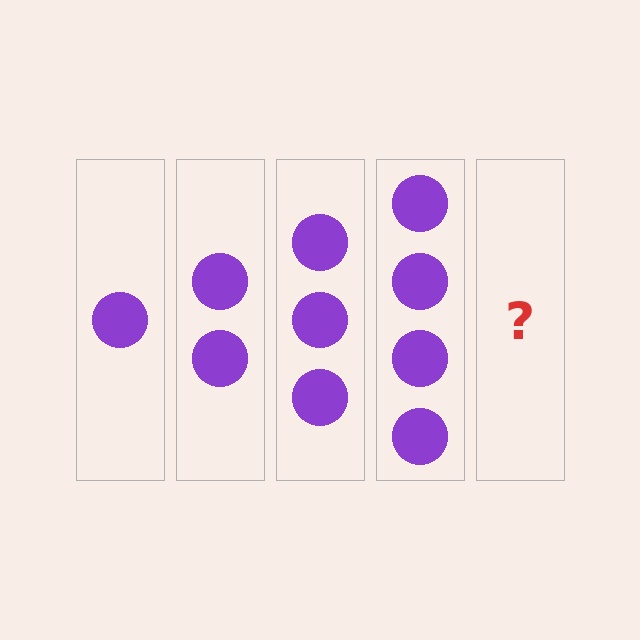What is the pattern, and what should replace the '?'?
The pattern is that each step adds one more circle. The '?' should be 5 circles.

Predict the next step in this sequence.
The next step is 5 circles.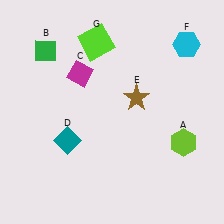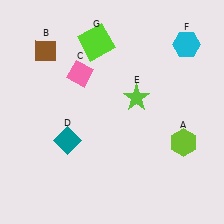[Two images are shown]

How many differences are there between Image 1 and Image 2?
There are 3 differences between the two images.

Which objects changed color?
B changed from green to brown. C changed from magenta to pink. E changed from brown to lime.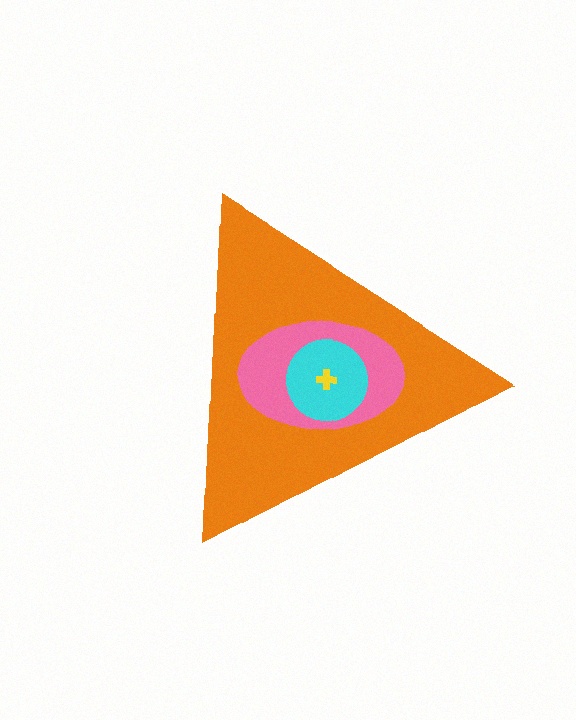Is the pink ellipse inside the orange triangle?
Yes.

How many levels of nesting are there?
4.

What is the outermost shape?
The orange triangle.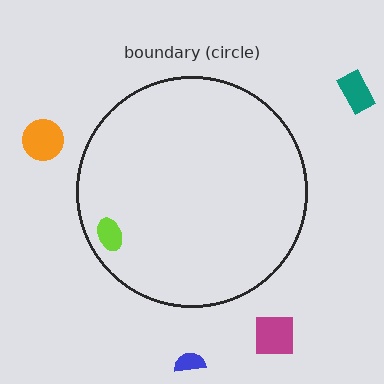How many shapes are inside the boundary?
1 inside, 4 outside.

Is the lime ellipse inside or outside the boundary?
Inside.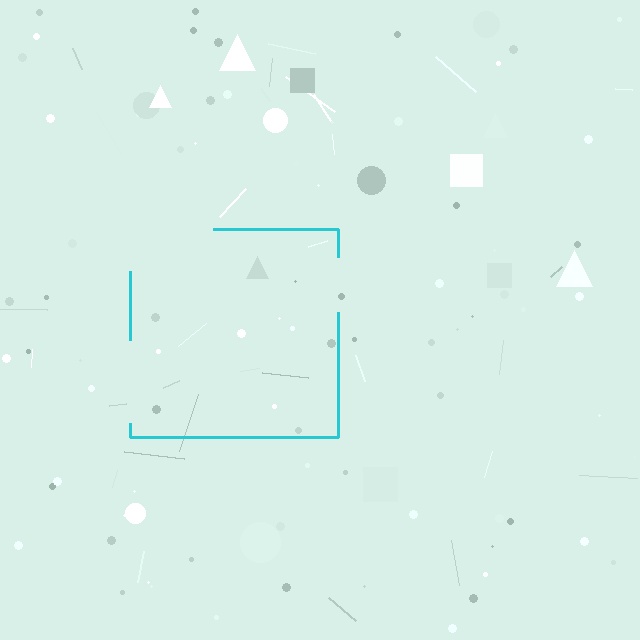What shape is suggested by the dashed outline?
The dashed outline suggests a square.